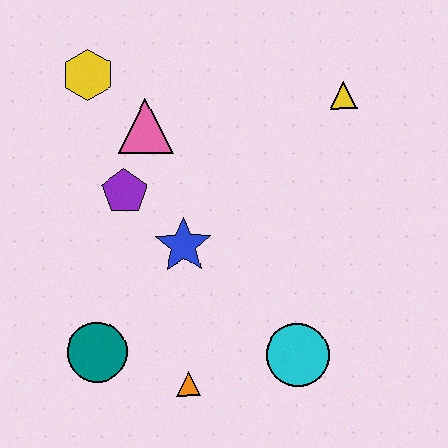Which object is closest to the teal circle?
The orange triangle is closest to the teal circle.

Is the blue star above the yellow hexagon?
No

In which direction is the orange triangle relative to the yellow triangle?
The orange triangle is below the yellow triangle.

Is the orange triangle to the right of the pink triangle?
Yes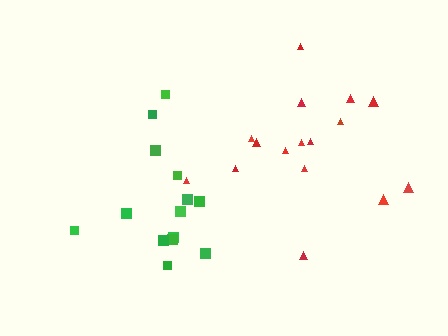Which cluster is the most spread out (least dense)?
Red.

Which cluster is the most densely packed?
Green.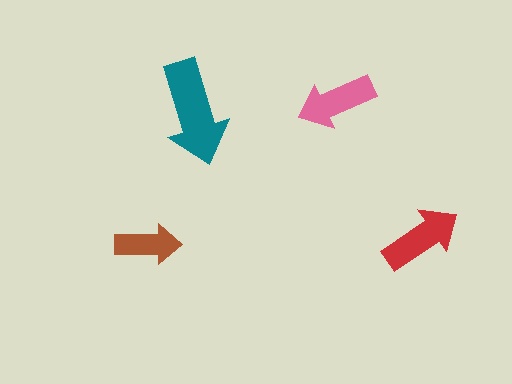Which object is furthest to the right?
The red arrow is rightmost.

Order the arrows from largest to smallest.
the teal one, the red one, the pink one, the brown one.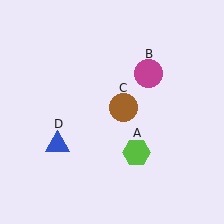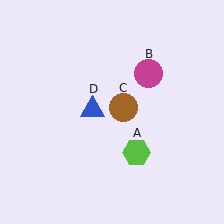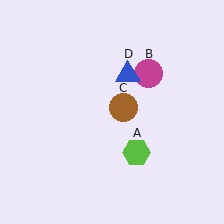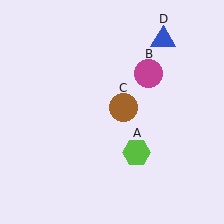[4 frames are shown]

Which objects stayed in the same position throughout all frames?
Lime hexagon (object A) and magenta circle (object B) and brown circle (object C) remained stationary.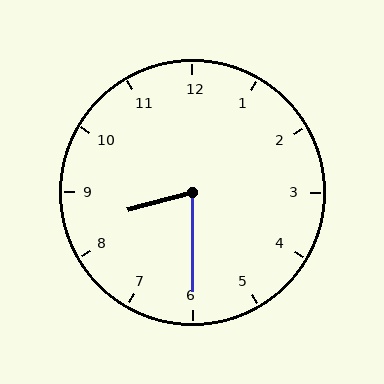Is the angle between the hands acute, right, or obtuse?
It is acute.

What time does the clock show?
8:30.